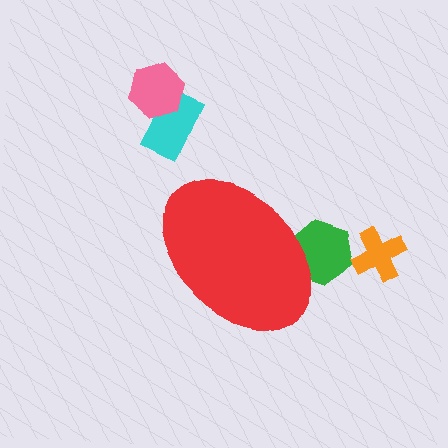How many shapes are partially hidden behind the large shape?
1 shape is partially hidden.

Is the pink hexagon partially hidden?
No, the pink hexagon is fully visible.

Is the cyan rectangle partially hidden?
No, the cyan rectangle is fully visible.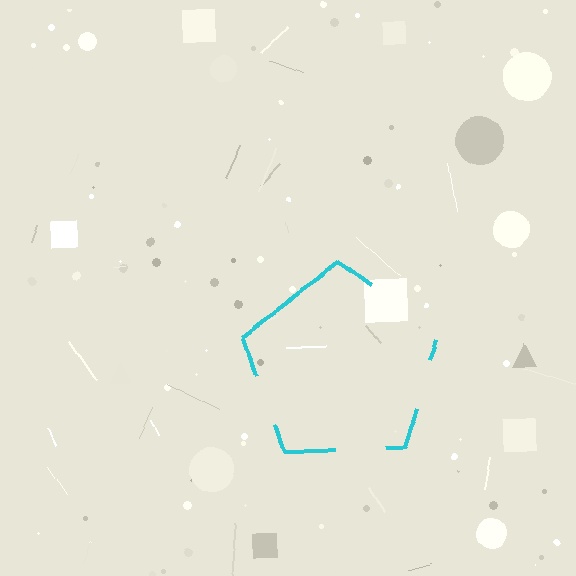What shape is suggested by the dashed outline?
The dashed outline suggests a pentagon.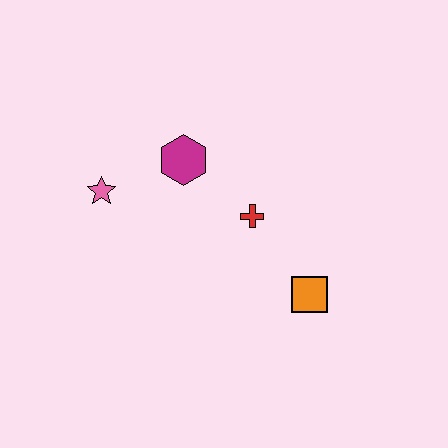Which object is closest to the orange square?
The red cross is closest to the orange square.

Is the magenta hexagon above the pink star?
Yes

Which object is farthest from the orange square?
The pink star is farthest from the orange square.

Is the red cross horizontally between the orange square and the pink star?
Yes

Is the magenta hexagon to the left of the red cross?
Yes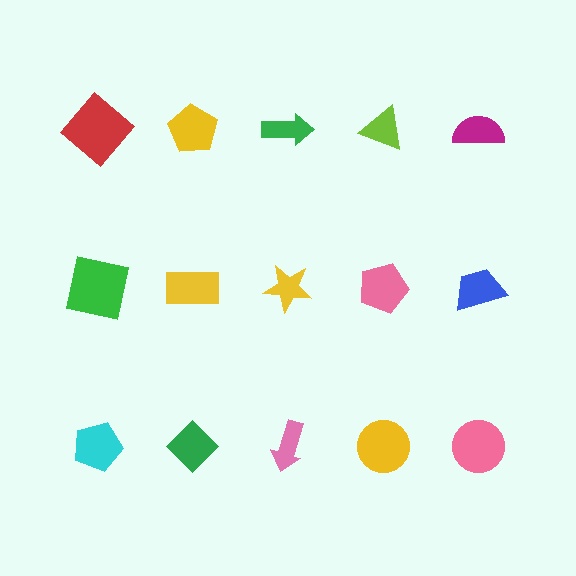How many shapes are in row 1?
5 shapes.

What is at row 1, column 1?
A red diamond.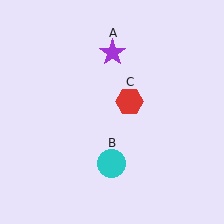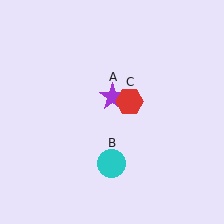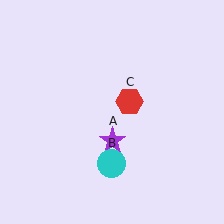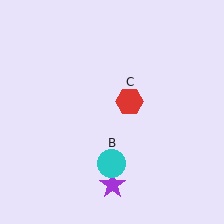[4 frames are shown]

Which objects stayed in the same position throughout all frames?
Cyan circle (object B) and red hexagon (object C) remained stationary.